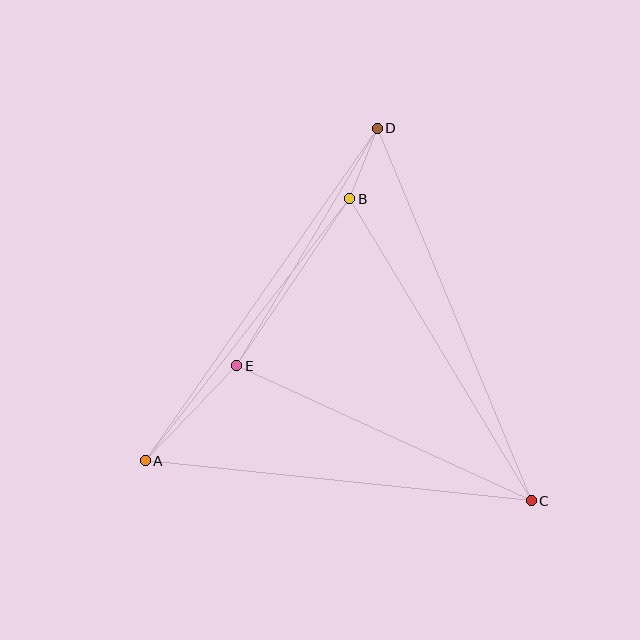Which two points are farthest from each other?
Points A and D are farthest from each other.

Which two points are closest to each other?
Points B and D are closest to each other.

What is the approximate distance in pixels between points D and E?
The distance between D and E is approximately 276 pixels.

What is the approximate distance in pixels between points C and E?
The distance between C and E is approximately 324 pixels.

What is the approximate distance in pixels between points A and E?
The distance between A and E is approximately 132 pixels.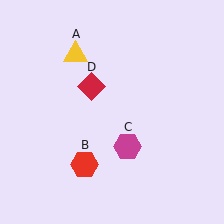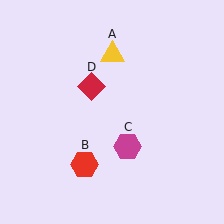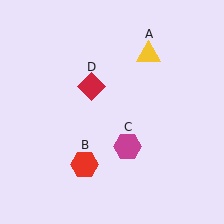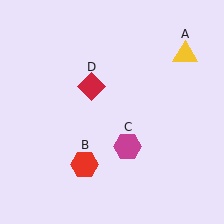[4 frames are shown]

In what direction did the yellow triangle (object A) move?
The yellow triangle (object A) moved right.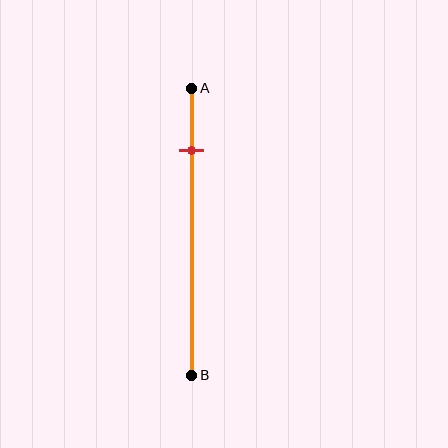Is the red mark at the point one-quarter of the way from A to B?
No, the mark is at about 20% from A, not at the 25% one-quarter point.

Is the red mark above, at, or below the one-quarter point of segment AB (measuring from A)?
The red mark is above the one-quarter point of segment AB.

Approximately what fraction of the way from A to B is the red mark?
The red mark is approximately 20% of the way from A to B.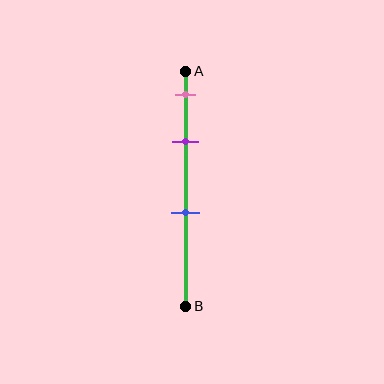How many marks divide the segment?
There are 3 marks dividing the segment.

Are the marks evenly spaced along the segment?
No, the marks are not evenly spaced.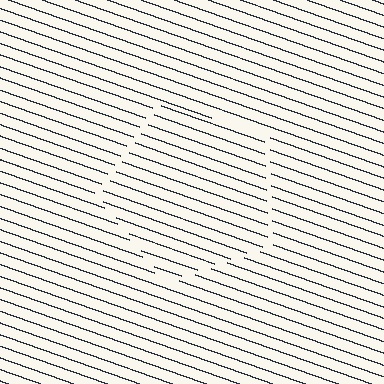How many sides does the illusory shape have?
5 sides — the line-ends trace a pentagon.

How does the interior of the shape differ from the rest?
The interior of the shape contains the same grating, shifted by half a period — the contour is defined by the phase discontinuity where line-ends from the inner and outer gratings abut.